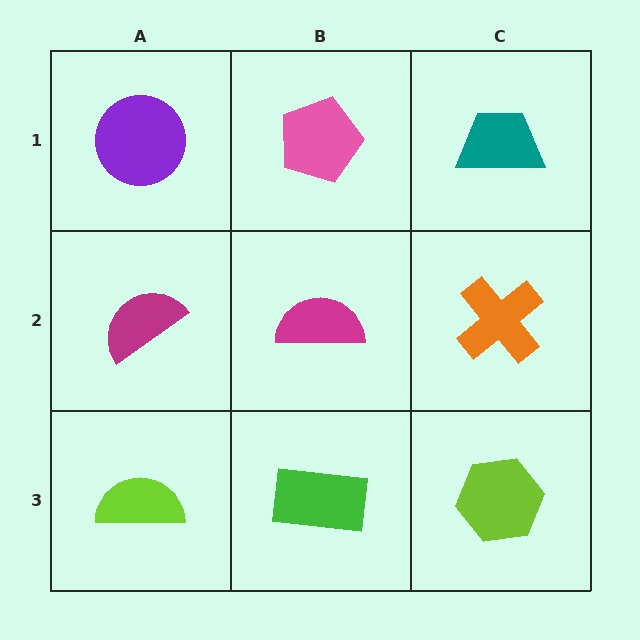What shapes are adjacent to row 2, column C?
A teal trapezoid (row 1, column C), a lime hexagon (row 3, column C), a magenta semicircle (row 2, column B).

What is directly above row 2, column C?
A teal trapezoid.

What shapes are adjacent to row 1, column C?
An orange cross (row 2, column C), a pink pentagon (row 1, column B).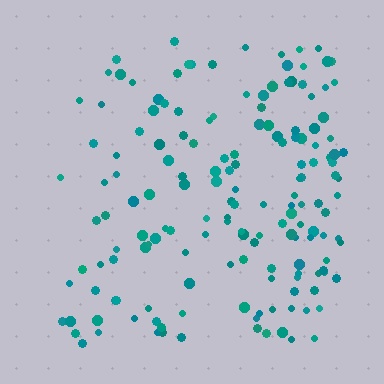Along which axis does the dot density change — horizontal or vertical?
Horizontal.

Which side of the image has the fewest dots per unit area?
The left.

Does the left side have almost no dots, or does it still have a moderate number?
Still a moderate number, just noticeably fewer than the right.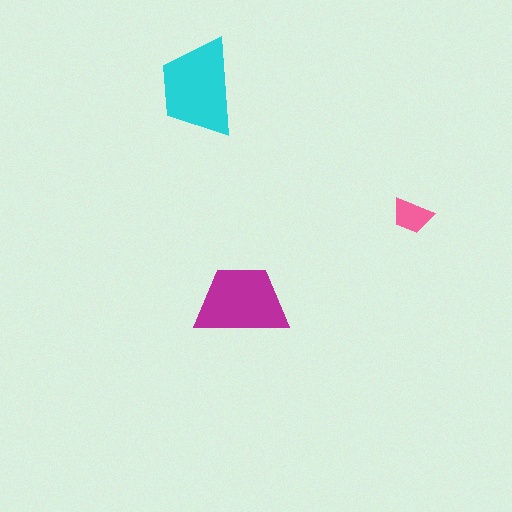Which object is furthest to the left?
The cyan trapezoid is leftmost.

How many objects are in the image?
There are 3 objects in the image.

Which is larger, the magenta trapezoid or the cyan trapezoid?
The cyan one.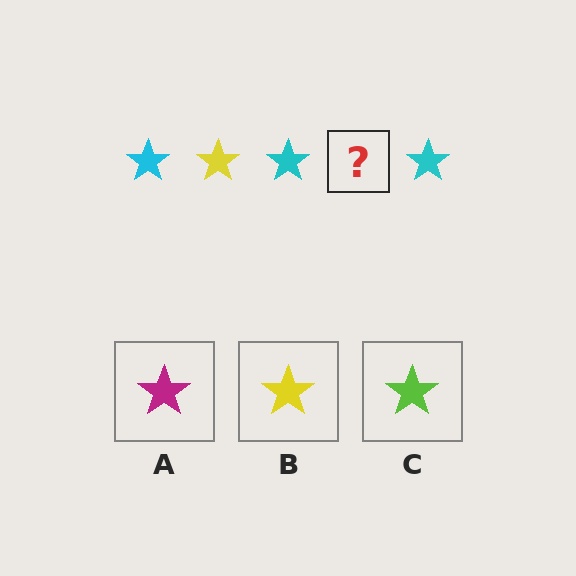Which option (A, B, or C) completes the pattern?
B.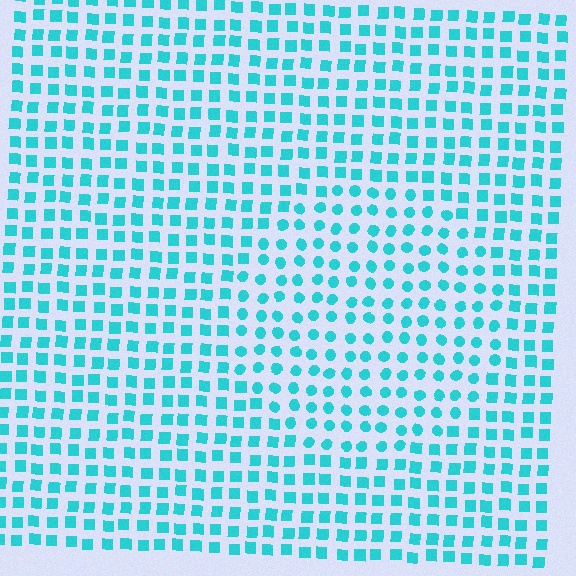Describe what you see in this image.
The image is filled with small cyan elements arranged in a uniform grid. A circle-shaped region contains circles, while the surrounding area contains squares. The boundary is defined purely by the change in element shape.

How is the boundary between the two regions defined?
The boundary is defined by a change in element shape: circles inside vs. squares outside. All elements share the same color and spacing.